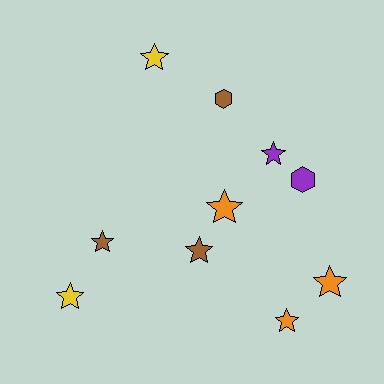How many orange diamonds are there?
There are no orange diamonds.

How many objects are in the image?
There are 10 objects.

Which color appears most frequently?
Brown, with 3 objects.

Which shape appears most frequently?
Star, with 8 objects.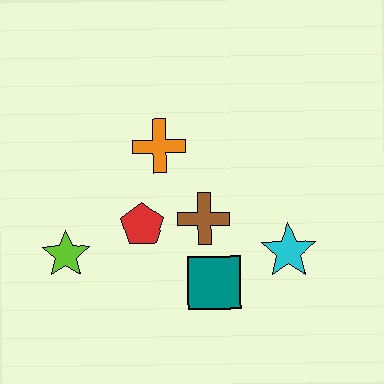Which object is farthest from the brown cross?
The lime star is farthest from the brown cross.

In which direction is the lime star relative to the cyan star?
The lime star is to the left of the cyan star.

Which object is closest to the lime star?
The red pentagon is closest to the lime star.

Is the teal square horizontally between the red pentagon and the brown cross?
No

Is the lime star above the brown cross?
No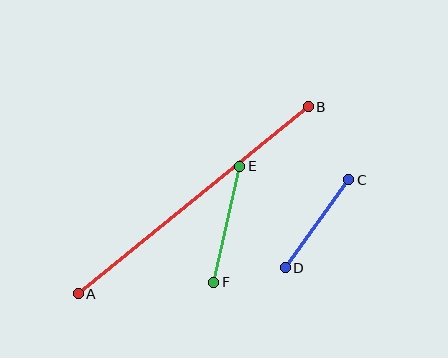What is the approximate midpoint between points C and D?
The midpoint is at approximately (317, 224) pixels.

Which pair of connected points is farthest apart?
Points A and B are farthest apart.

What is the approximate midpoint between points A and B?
The midpoint is at approximately (193, 200) pixels.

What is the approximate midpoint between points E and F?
The midpoint is at approximately (227, 224) pixels.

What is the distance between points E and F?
The distance is approximately 119 pixels.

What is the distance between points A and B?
The distance is approximately 296 pixels.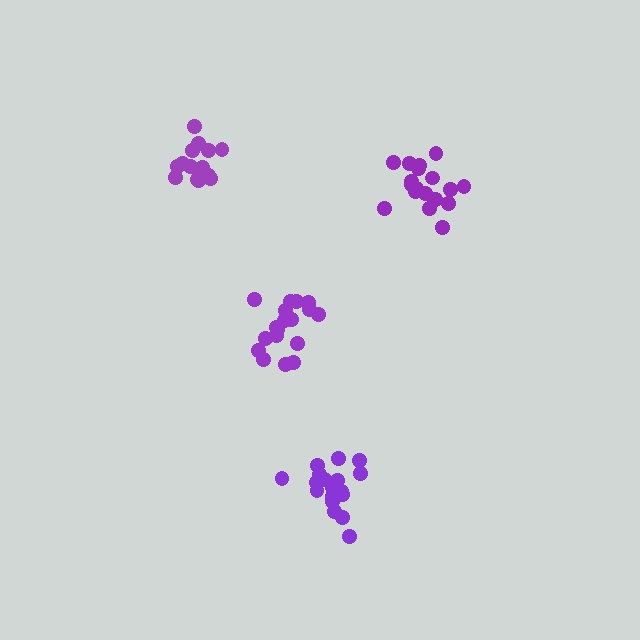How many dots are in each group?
Group 1: 19 dots, Group 2: 18 dots, Group 3: 15 dots, Group 4: 18 dots (70 total).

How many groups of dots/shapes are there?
There are 4 groups.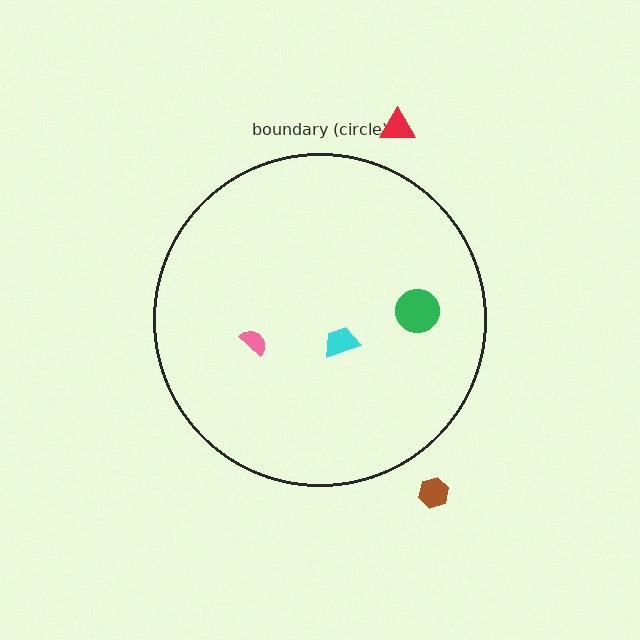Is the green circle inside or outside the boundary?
Inside.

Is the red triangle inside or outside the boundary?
Outside.